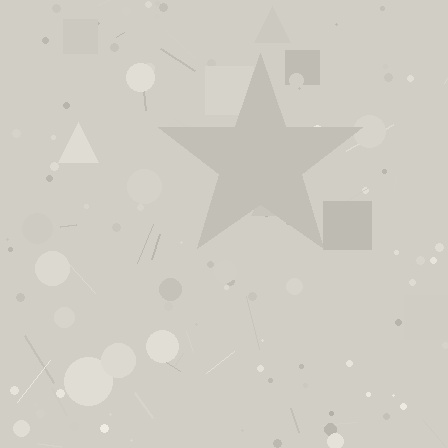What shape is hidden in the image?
A star is hidden in the image.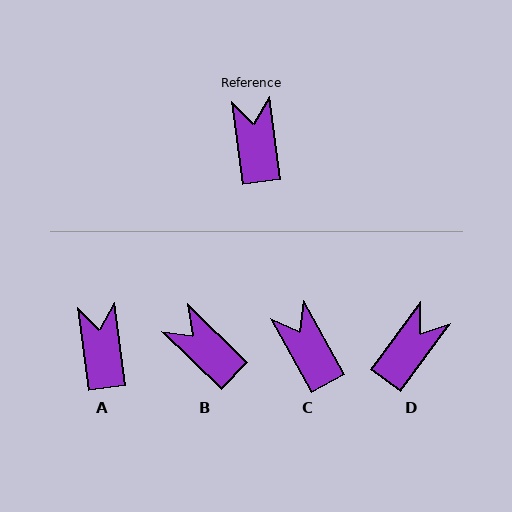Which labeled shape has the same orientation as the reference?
A.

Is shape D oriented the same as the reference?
No, it is off by about 44 degrees.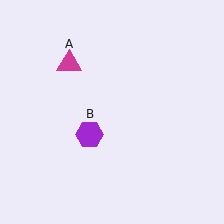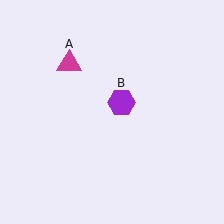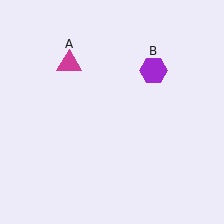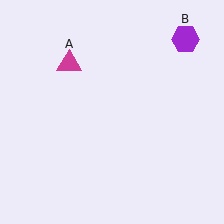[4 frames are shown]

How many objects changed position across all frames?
1 object changed position: purple hexagon (object B).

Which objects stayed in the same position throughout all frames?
Magenta triangle (object A) remained stationary.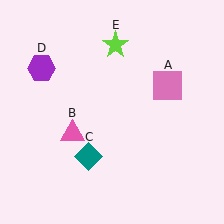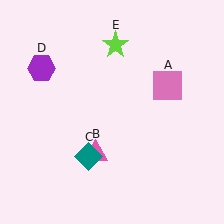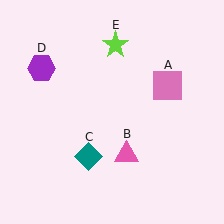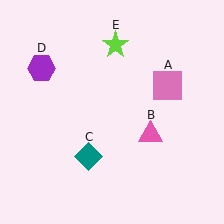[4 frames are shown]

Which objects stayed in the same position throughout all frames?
Pink square (object A) and teal diamond (object C) and purple hexagon (object D) and lime star (object E) remained stationary.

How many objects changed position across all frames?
1 object changed position: pink triangle (object B).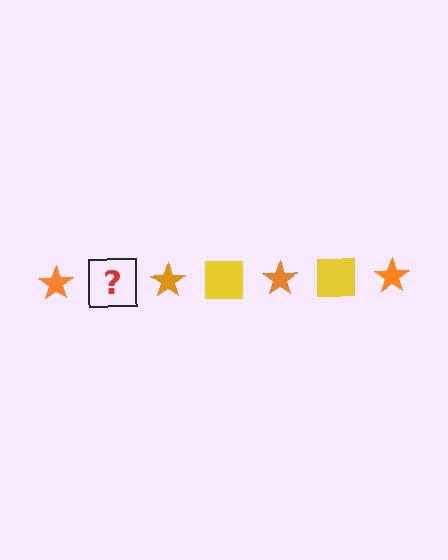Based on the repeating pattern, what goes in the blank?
The blank should be a yellow square.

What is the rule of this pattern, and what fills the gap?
The rule is that the pattern alternates between orange star and yellow square. The gap should be filled with a yellow square.